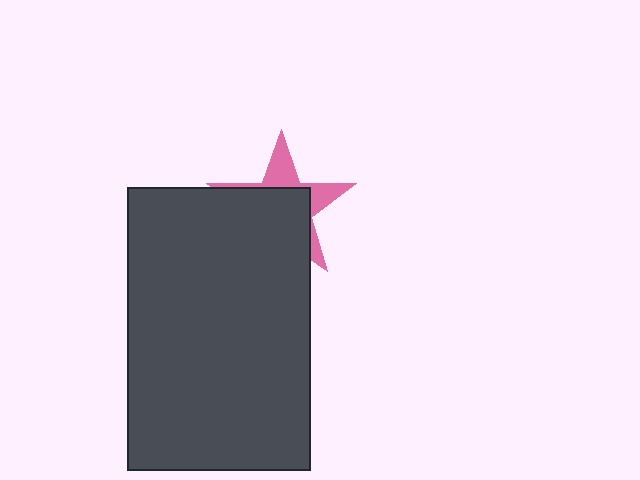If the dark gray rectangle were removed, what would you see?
You would see the complete pink star.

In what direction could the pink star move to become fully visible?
The pink star could move up. That would shift it out from behind the dark gray rectangle entirely.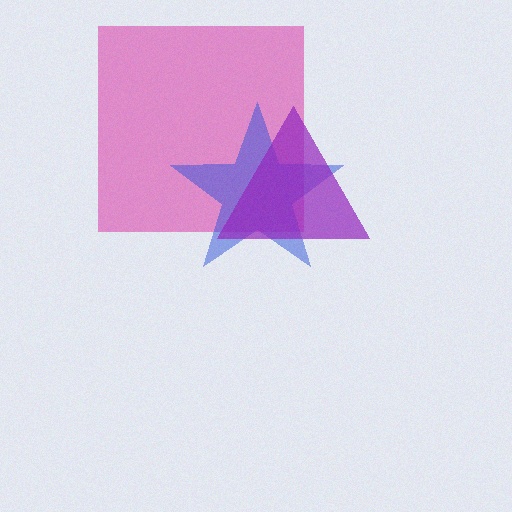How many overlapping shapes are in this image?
There are 3 overlapping shapes in the image.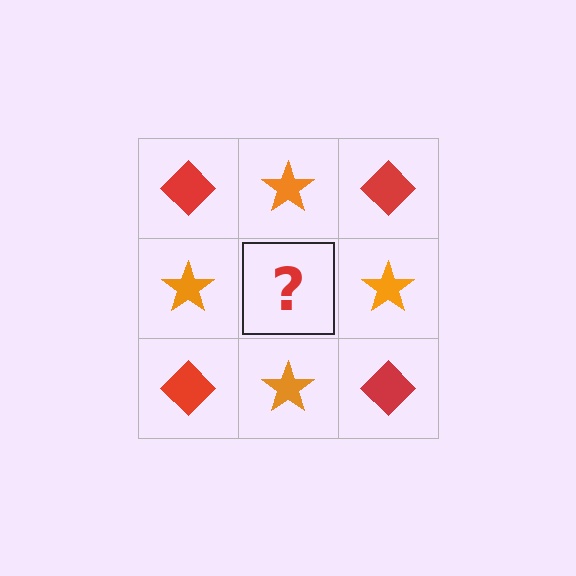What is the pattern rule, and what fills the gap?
The rule is that it alternates red diamond and orange star in a checkerboard pattern. The gap should be filled with a red diamond.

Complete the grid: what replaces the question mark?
The question mark should be replaced with a red diamond.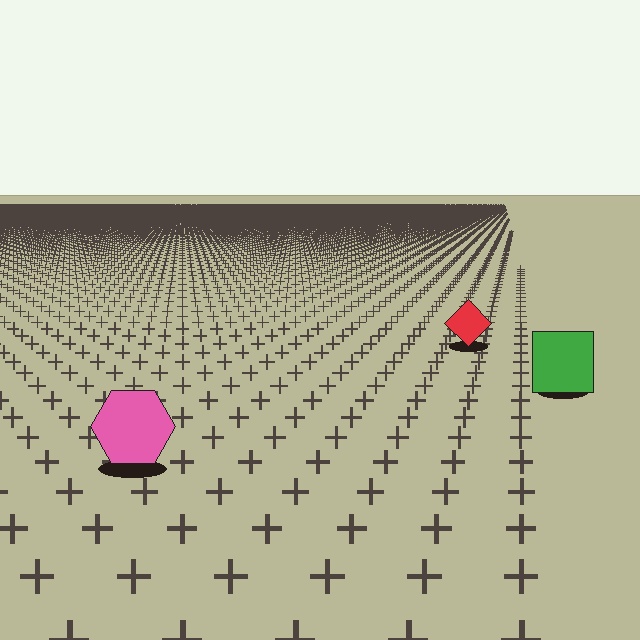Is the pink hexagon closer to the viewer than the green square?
Yes. The pink hexagon is closer — you can tell from the texture gradient: the ground texture is coarser near it.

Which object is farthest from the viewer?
The red diamond is farthest from the viewer. It appears smaller and the ground texture around it is denser.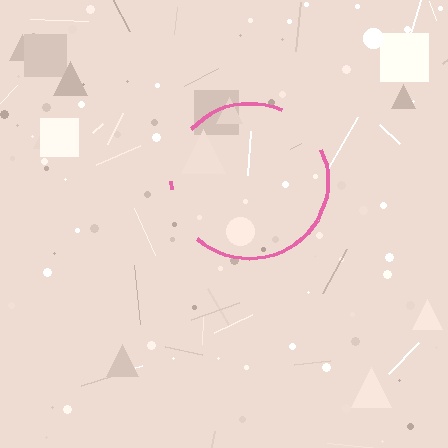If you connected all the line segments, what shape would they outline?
They would outline a circle.